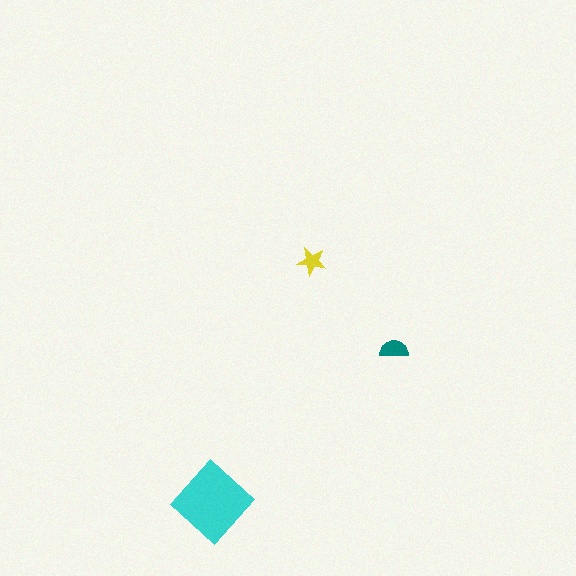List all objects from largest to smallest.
The cyan diamond, the teal semicircle, the yellow star.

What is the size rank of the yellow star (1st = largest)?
3rd.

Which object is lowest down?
The cyan diamond is bottommost.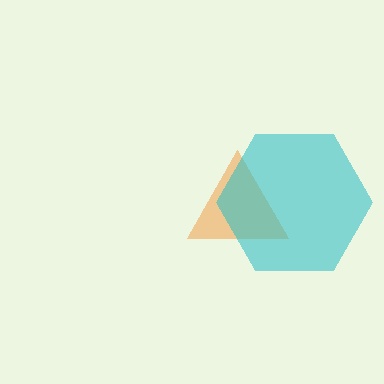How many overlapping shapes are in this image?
There are 2 overlapping shapes in the image.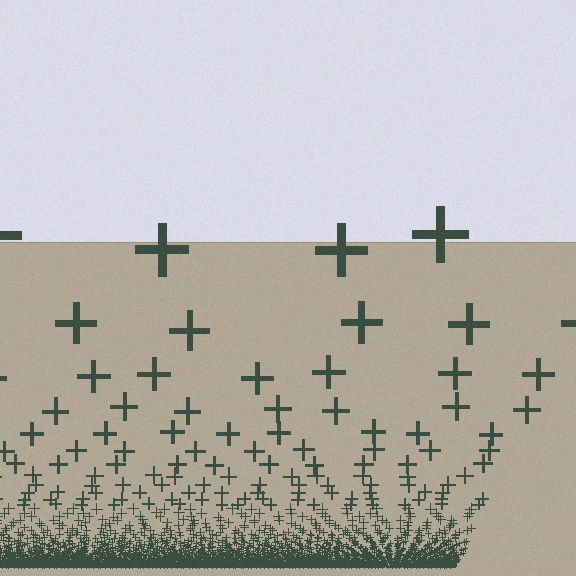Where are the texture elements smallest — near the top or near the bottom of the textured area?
Near the bottom.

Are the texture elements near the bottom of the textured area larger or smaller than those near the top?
Smaller. The gradient is inverted — elements near the bottom are smaller and denser.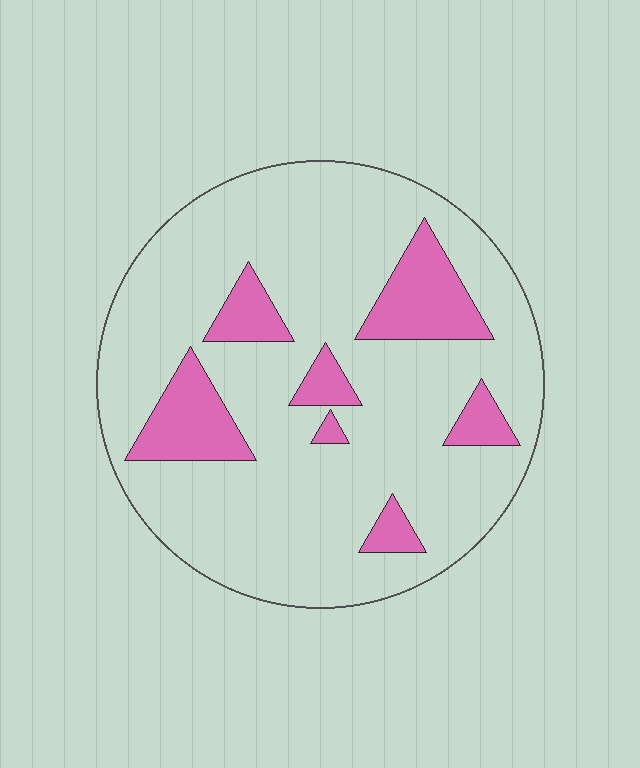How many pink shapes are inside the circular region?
7.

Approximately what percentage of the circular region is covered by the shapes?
Approximately 20%.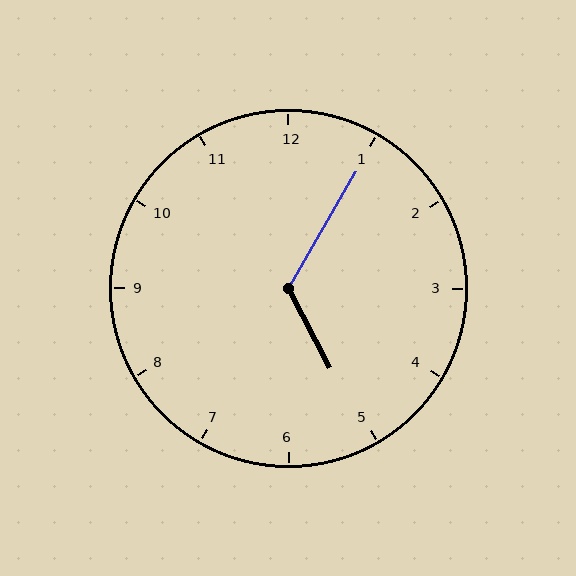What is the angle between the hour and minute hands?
Approximately 122 degrees.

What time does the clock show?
5:05.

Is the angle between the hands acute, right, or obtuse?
It is obtuse.